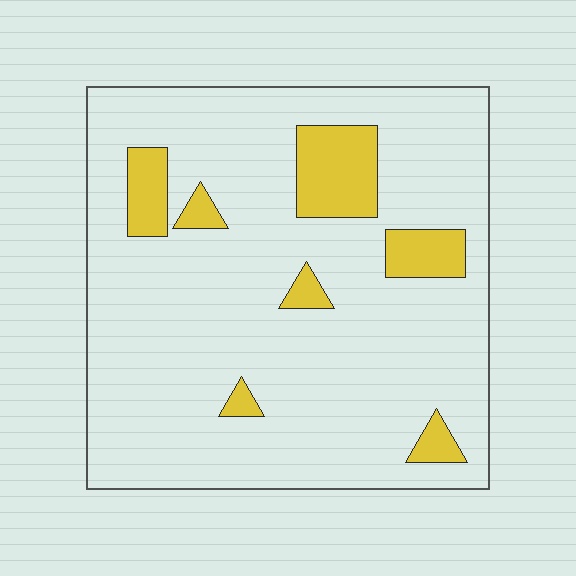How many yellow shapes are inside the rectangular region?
7.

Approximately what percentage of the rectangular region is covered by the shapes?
Approximately 15%.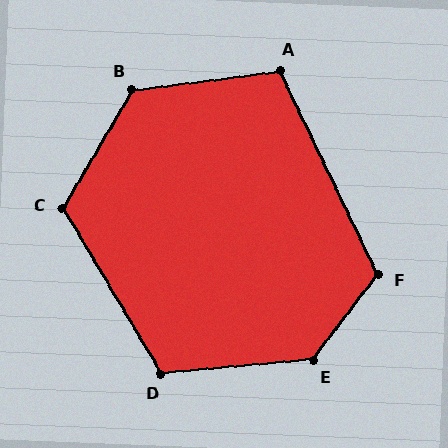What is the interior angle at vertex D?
Approximately 115 degrees (obtuse).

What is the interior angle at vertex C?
Approximately 119 degrees (obtuse).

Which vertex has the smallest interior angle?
A, at approximately 109 degrees.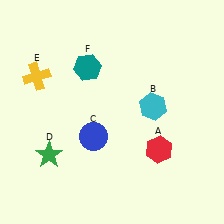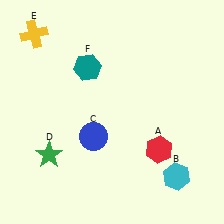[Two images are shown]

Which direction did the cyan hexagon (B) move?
The cyan hexagon (B) moved down.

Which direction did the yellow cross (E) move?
The yellow cross (E) moved up.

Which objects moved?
The objects that moved are: the cyan hexagon (B), the yellow cross (E).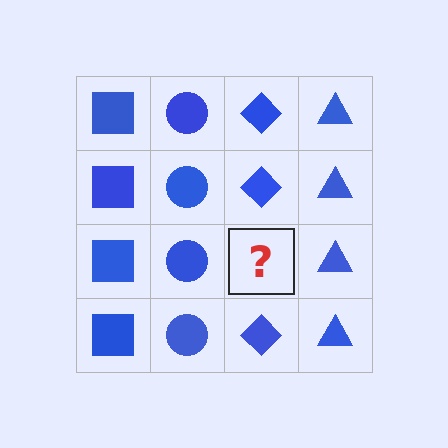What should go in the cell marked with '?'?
The missing cell should contain a blue diamond.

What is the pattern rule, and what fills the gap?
The rule is that each column has a consistent shape. The gap should be filled with a blue diamond.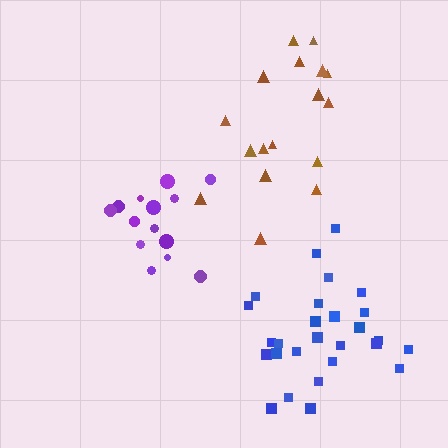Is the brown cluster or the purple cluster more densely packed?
Purple.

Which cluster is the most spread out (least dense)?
Brown.